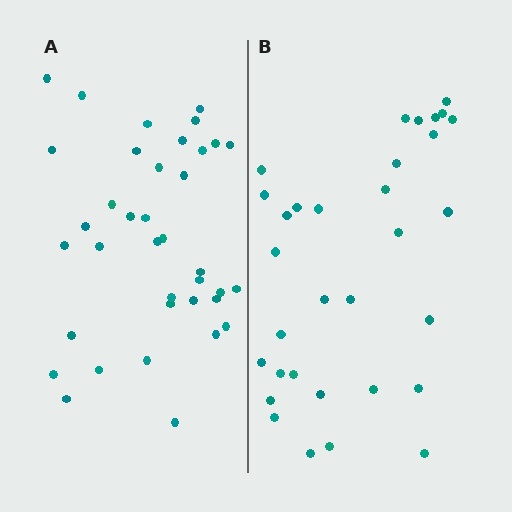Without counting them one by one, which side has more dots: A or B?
Region A (the left region) has more dots.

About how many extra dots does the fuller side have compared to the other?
Region A has about 5 more dots than region B.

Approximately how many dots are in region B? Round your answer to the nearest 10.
About 30 dots. (The exact count is 32, which rounds to 30.)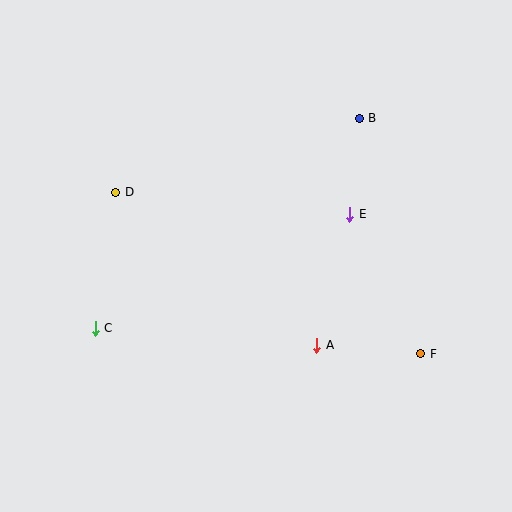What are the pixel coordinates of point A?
Point A is at (317, 345).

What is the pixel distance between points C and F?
The distance between C and F is 327 pixels.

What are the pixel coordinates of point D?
Point D is at (116, 192).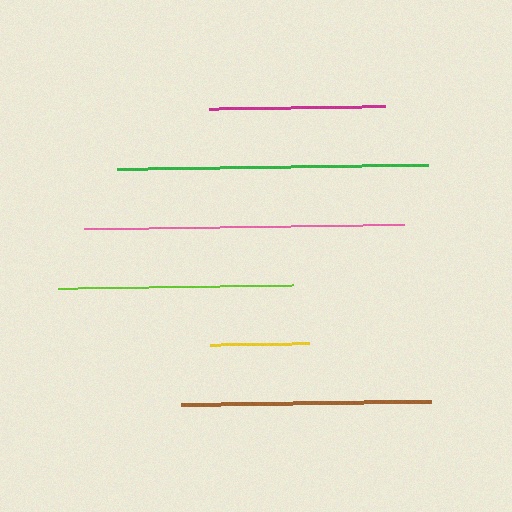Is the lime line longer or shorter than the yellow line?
The lime line is longer than the yellow line.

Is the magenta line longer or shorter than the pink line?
The pink line is longer than the magenta line.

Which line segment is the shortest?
The yellow line is the shortest at approximately 100 pixels.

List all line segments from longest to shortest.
From longest to shortest: pink, green, brown, lime, magenta, yellow.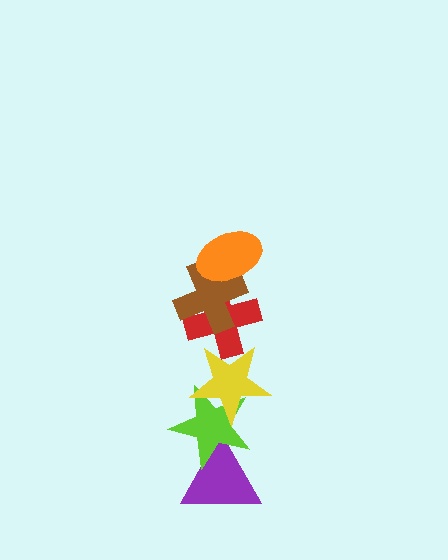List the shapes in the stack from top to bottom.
From top to bottom: the orange ellipse, the brown cross, the red cross, the yellow star, the lime star, the purple triangle.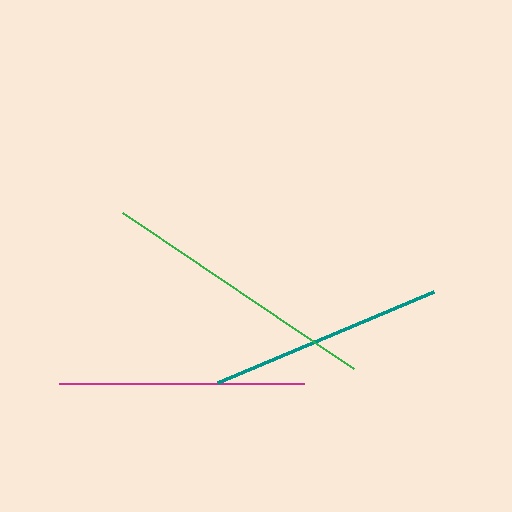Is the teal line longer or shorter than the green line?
The green line is longer than the teal line.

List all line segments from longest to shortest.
From longest to shortest: green, magenta, teal.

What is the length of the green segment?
The green segment is approximately 278 pixels long.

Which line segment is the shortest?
The teal line is the shortest at approximately 234 pixels.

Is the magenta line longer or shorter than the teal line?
The magenta line is longer than the teal line.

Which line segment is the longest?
The green line is the longest at approximately 278 pixels.